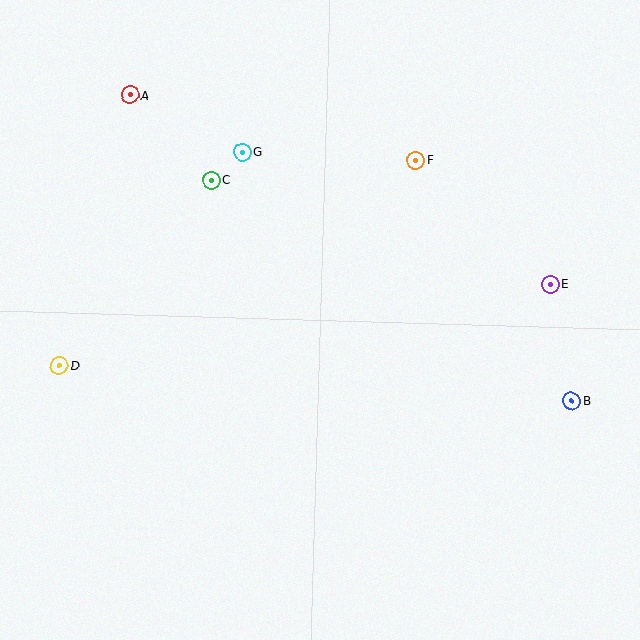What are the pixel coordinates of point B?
Point B is at (571, 401).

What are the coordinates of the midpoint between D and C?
The midpoint between D and C is at (135, 273).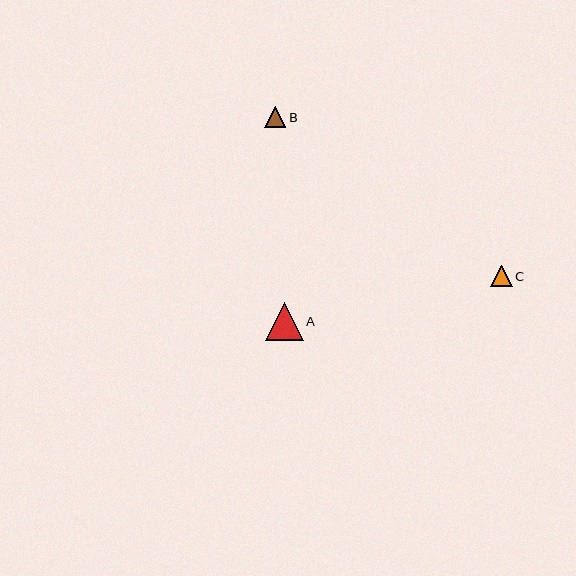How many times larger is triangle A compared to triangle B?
Triangle A is approximately 1.8 times the size of triangle B.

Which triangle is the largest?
Triangle A is the largest with a size of approximately 38 pixels.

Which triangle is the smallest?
Triangle B is the smallest with a size of approximately 21 pixels.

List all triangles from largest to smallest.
From largest to smallest: A, C, B.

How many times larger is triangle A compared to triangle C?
Triangle A is approximately 1.8 times the size of triangle C.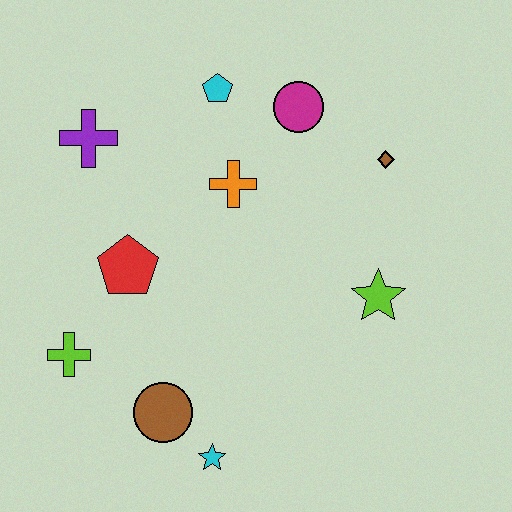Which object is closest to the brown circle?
The cyan star is closest to the brown circle.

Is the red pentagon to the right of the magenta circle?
No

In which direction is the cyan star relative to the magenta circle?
The cyan star is below the magenta circle.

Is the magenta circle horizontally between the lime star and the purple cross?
Yes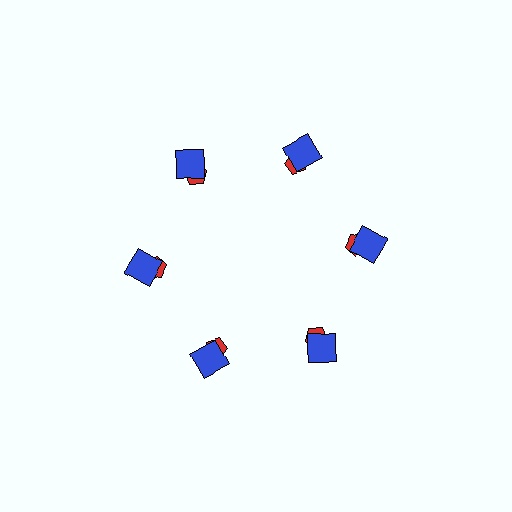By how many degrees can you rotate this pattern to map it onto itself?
The pattern maps onto itself every 60 degrees of rotation.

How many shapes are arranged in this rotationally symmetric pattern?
There are 12 shapes, arranged in 6 groups of 2.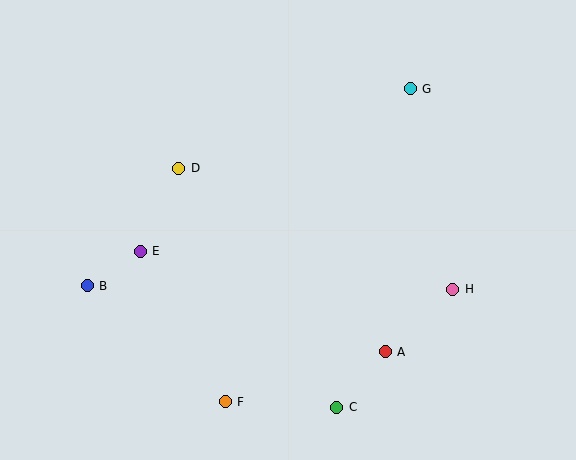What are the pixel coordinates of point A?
Point A is at (385, 352).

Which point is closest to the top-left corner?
Point D is closest to the top-left corner.